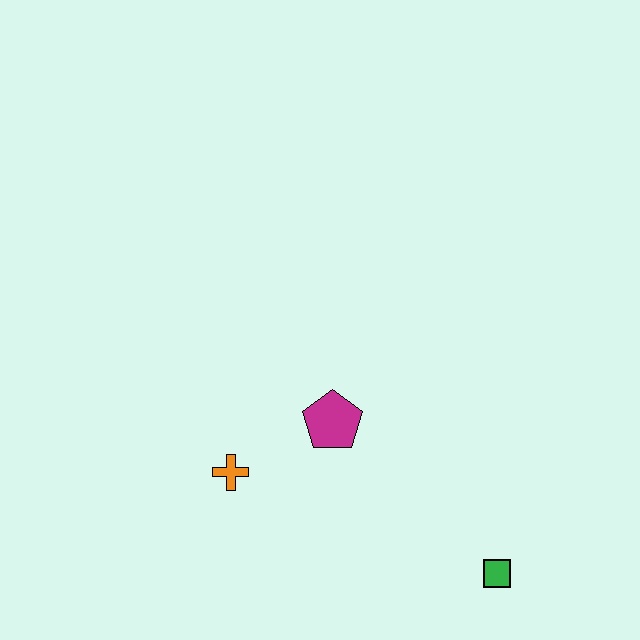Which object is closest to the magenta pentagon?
The orange cross is closest to the magenta pentagon.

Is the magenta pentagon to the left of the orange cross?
No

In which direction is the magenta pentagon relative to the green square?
The magenta pentagon is to the left of the green square.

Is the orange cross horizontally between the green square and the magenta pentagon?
No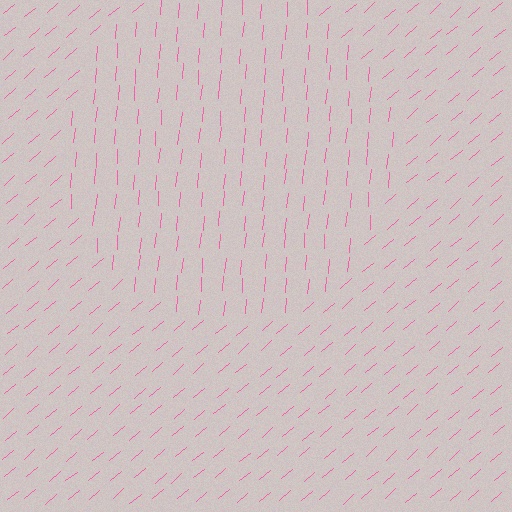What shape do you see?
I see a circle.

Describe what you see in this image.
The image is filled with small pink line segments. A circle region in the image has lines oriented differently from the surrounding lines, creating a visible texture boundary.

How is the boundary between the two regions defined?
The boundary is defined purely by a change in line orientation (approximately 45 degrees difference). All lines are the same color and thickness.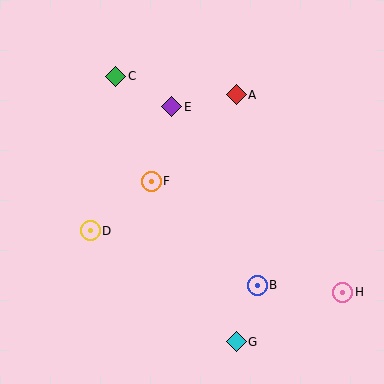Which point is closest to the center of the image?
Point F at (151, 181) is closest to the center.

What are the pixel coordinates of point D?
Point D is at (90, 231).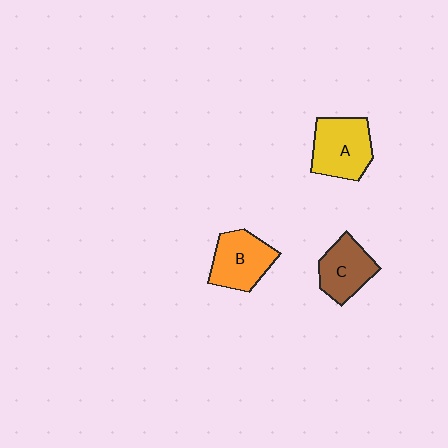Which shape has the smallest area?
Shape C (brown).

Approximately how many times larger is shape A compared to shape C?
Approximately 1.2 times.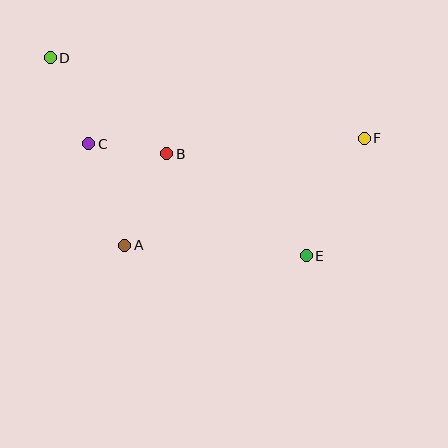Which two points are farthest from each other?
Points D and F are farthest from each other.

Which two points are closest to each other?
Points B and C are closest to each other.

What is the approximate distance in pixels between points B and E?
The distance between B and E is approximately 173 pixels.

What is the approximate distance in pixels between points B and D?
The distance between B and D is approximately 151 pixels.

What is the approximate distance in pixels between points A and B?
The distance between A and B is approximately 101 pixels.